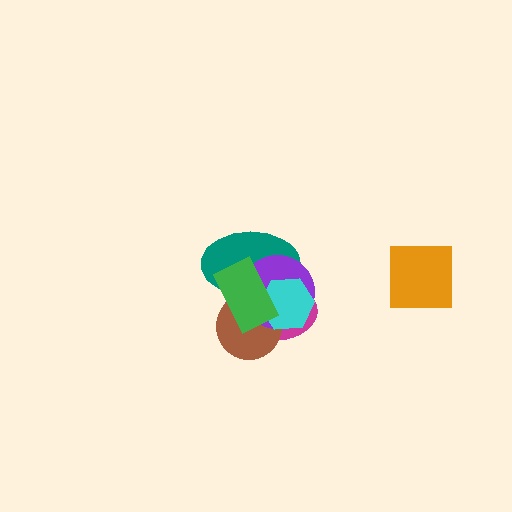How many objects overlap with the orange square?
0 objects overlap with the orange square.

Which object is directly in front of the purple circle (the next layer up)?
The cyan hexagon is directly in front of the purple circle.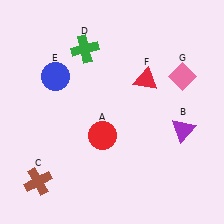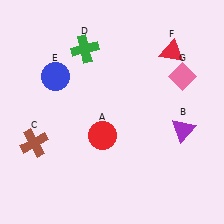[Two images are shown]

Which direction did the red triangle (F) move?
The red triangle (F) moved up.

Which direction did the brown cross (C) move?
The brown cross (C) moved up.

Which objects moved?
The objects that moved are: the brown cross (C), the red triangle (F).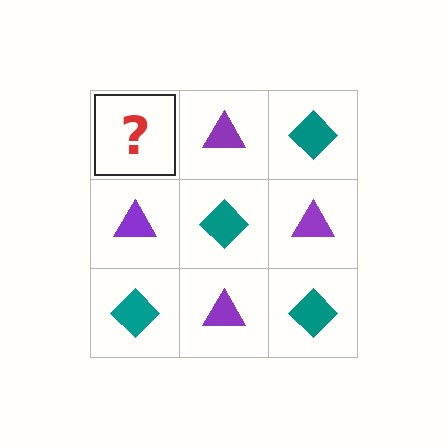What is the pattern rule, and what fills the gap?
The rule is that it alternates teal diamond and purple triangle in a checkerboard pattern. The gap should be filled with a teal diamond.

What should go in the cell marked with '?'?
The missing cell should contain a teal diamond.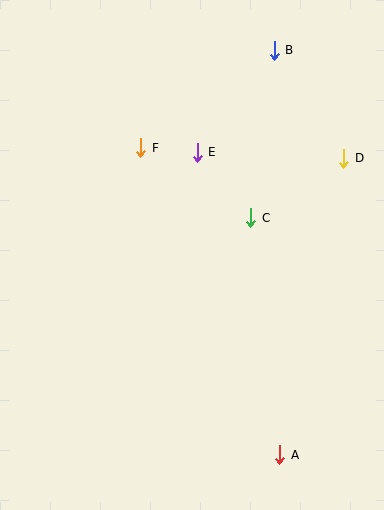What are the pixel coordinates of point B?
Point B is at (274, 50).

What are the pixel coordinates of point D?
Point D is at (344, 158).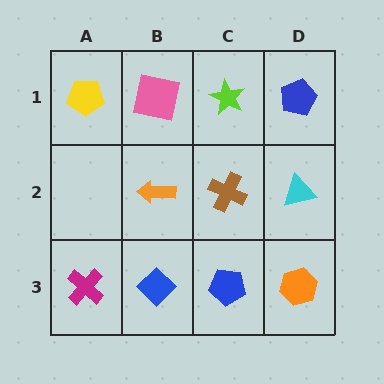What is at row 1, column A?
A yellow pentagon.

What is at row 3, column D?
An orange hexagon.